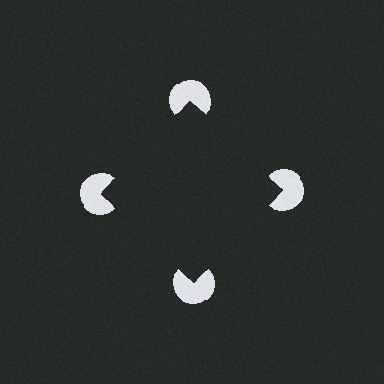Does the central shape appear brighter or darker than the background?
It typically appears slightly darker than the background, even though no actual brightness change is drawn.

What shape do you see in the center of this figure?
An illusory square — its edges are inferred from the aligned wedge cuts in the pac-man discs, not physically drawn.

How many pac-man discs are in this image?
There are 4 — one at each vertex of the illusory square.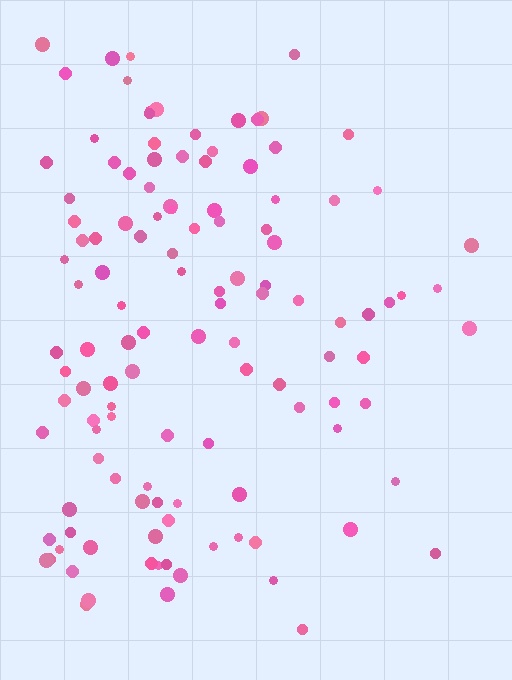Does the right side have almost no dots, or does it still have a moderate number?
Still a moderate number, just noticeably fewer than the left.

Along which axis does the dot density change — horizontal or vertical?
Horizontal.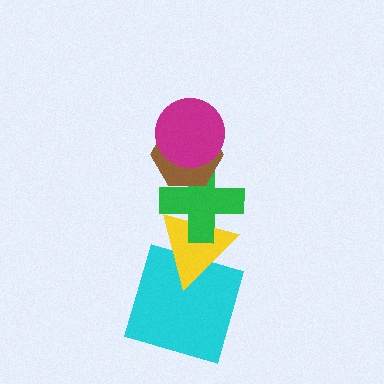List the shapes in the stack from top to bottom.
From top to bottom: the magenta circle, the brown hexagon, the green cross, the yellow triangle, the cyan square.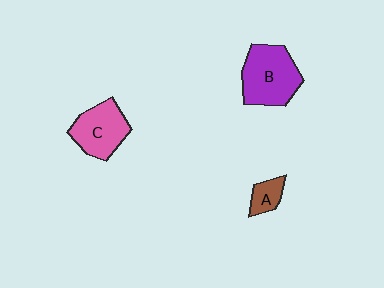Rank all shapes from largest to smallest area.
From largest to smallest: B (purple), C (pink), A (brown).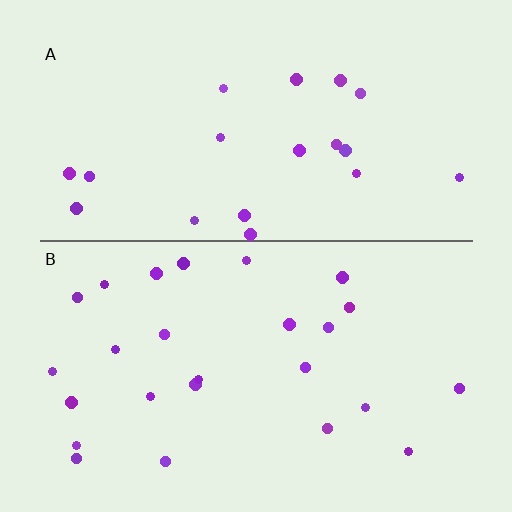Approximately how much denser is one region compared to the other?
Approximately 1.3× — region B over region A.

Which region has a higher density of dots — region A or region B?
B (the bottom).